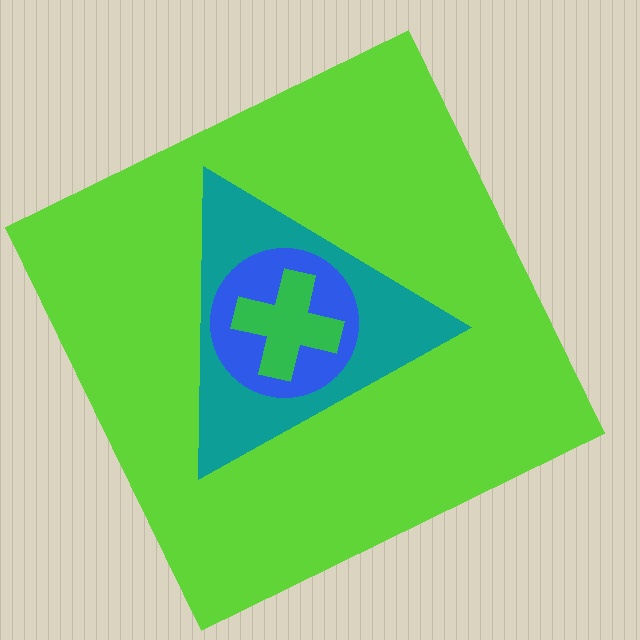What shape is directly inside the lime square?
The teal triangle.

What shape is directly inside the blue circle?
The green cross.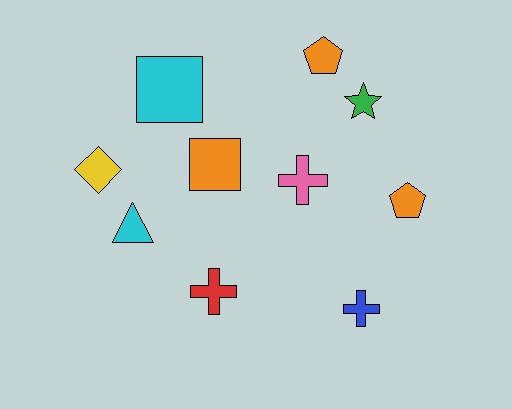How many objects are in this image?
There are 10 objects.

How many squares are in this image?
There are 2 squares.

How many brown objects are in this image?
There are no brown objects.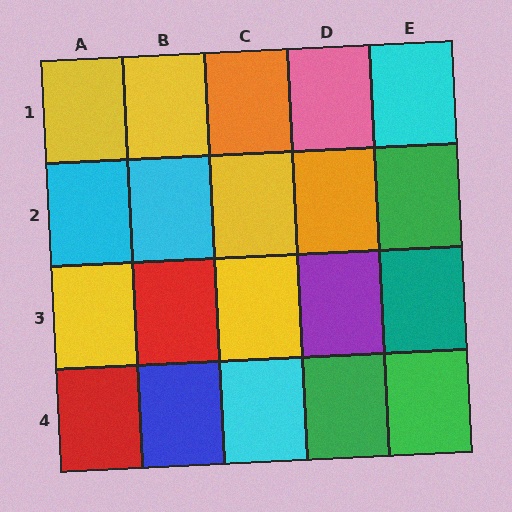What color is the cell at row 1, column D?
Pink.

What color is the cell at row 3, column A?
Yellow.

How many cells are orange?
2 cells are orange.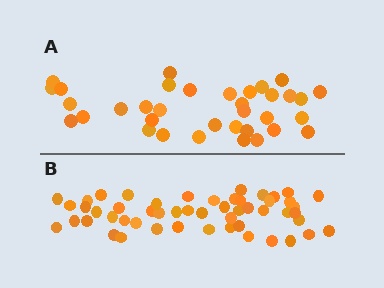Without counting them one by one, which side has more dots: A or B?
Region B (the bottom region) has more dots.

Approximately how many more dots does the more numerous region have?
Region B has approximately 15 more dots than region A.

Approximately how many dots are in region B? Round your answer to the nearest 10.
About 50 dots. (The exact count is 52, which rounds to 50.)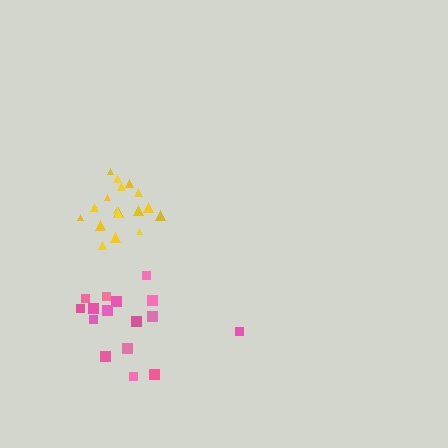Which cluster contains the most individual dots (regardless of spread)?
Yellow (18).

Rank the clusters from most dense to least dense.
yellow, pink.